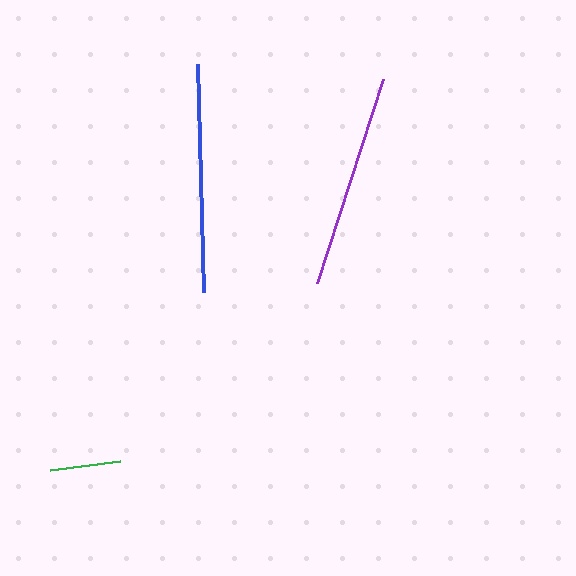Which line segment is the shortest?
The green line is the shortest at approximately 71 pixels.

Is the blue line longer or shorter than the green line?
The blue line is longer than the green line.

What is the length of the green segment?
The green segment is approximately 71 pixels long.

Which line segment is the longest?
The blue line is the longest at approximately 228 pixels.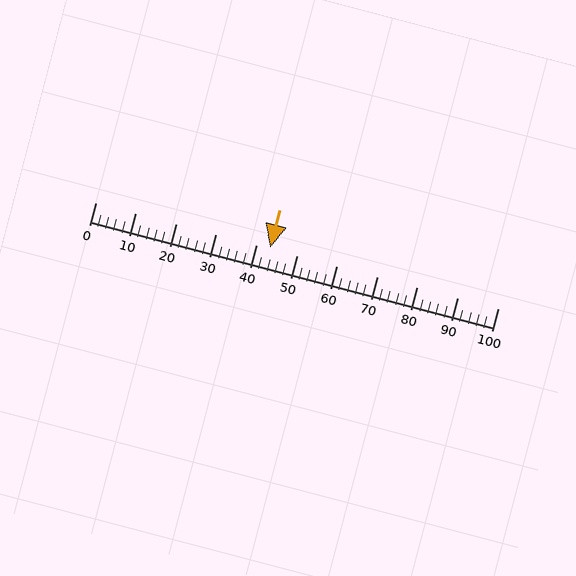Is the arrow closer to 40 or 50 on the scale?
The arrow is closer to 40.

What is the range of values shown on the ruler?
The ruler shows values from 0 to 100.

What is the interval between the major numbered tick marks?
The major tick marks are spaced 10 units apart.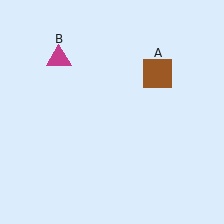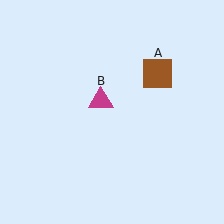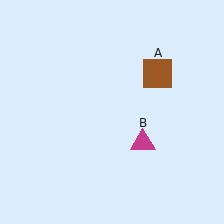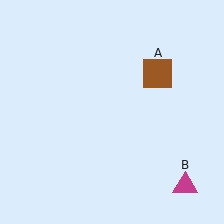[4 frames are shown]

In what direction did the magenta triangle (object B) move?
The magenta triangle (object B) moved down and to the right.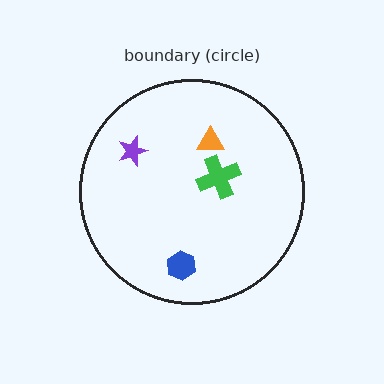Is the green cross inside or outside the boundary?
Inside.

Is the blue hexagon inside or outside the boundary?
Inside.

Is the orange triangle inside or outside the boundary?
Inside.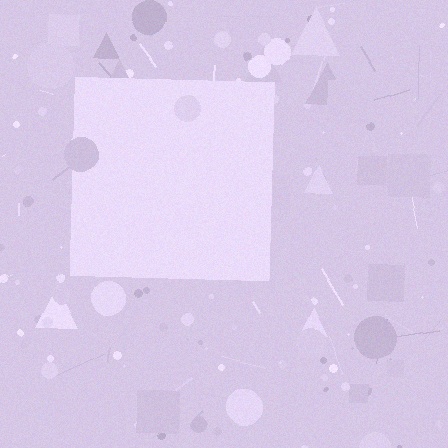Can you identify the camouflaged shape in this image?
The camouflaged shape is a square.